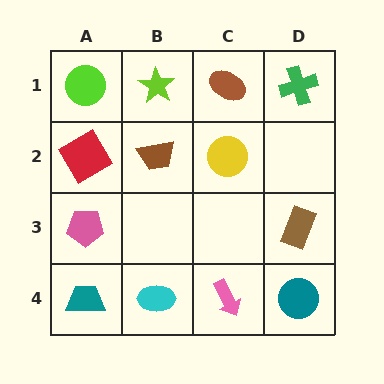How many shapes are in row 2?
3 shapes.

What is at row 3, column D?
A brown rectangle.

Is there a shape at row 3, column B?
No, that cell is empty.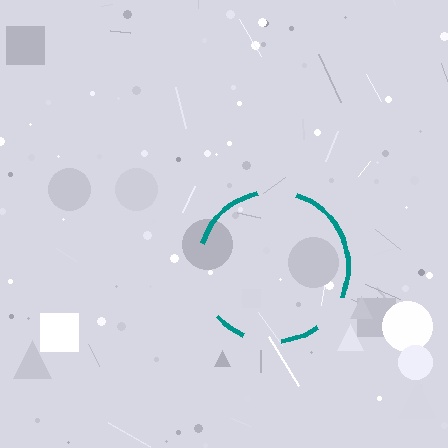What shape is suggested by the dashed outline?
The dashed outline suggests a circle.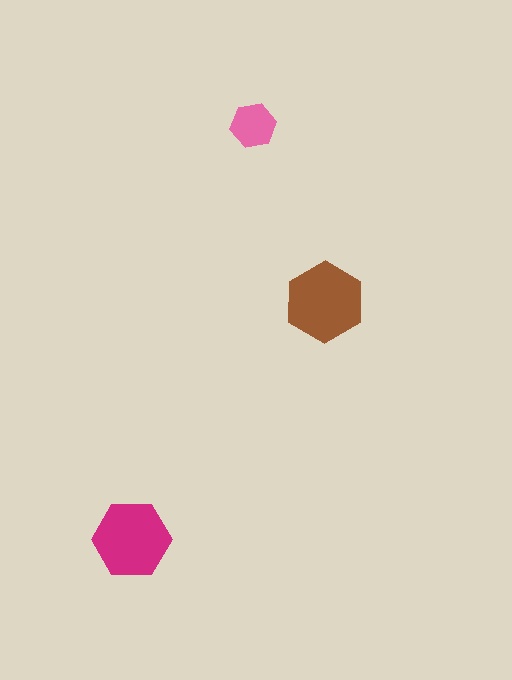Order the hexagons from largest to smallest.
the brown one, the magenta one, the pink one.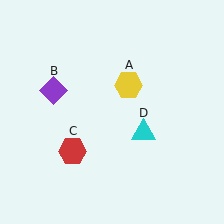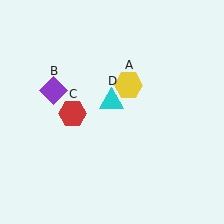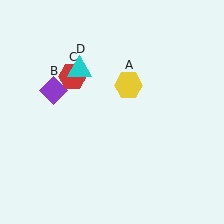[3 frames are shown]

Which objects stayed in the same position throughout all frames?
Yellow hexagon (object A) and purple diamond (object B) remained stationary.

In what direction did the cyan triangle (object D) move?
The cyan triangle (object D) moved up and to the left.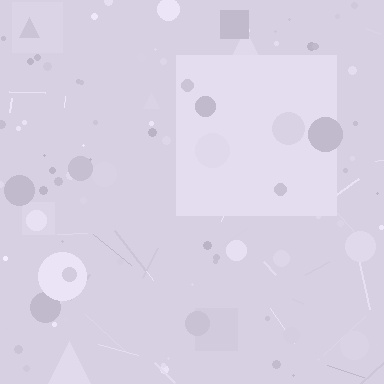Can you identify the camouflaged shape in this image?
The camouflaged shape is a square.